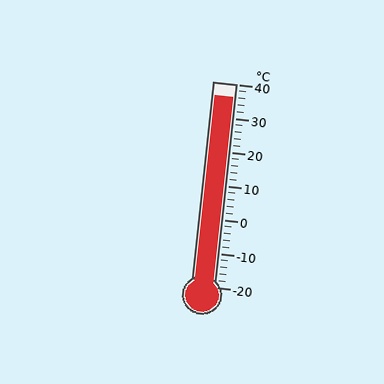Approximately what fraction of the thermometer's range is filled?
The thermometer is filled to approximately 95% of its range.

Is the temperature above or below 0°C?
The temperature is above 0°C.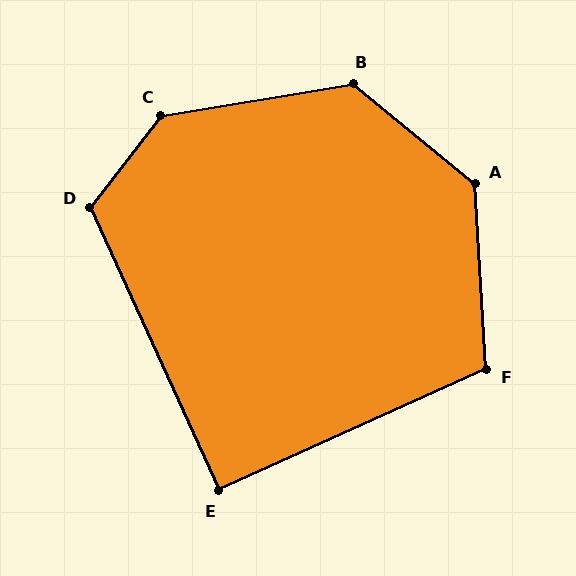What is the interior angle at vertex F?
Approximately 111 degrees (obtuse).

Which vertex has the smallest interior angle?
E, at approximately 90 degrees.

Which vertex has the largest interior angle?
C, at approximately 137 degrees.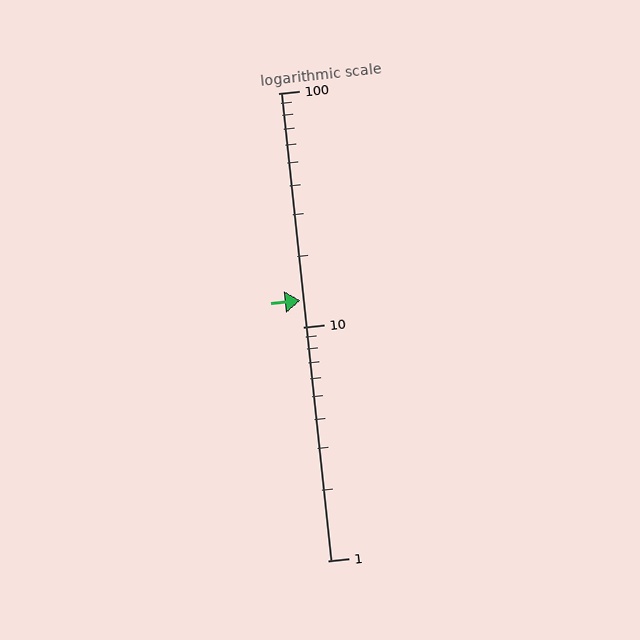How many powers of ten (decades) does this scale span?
The scale spans 2 decades, from 1 to 100.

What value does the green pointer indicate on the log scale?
The pointer indicates approximately 13.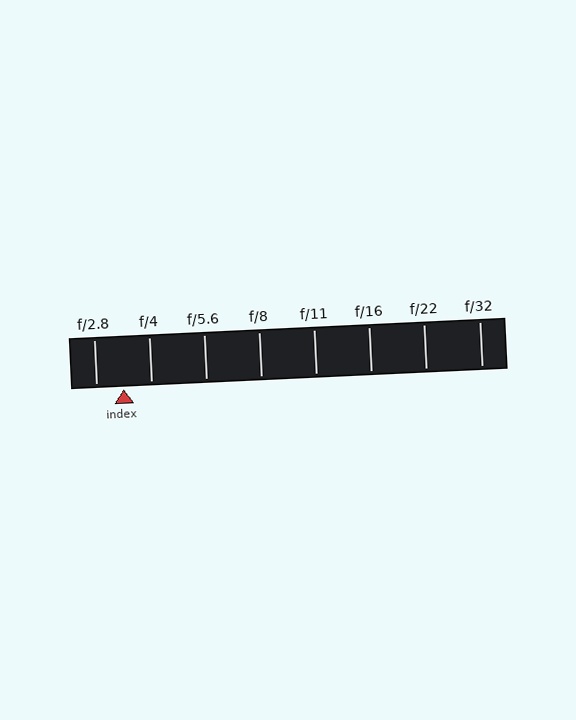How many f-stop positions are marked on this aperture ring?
There are 8 f-stop positions marked.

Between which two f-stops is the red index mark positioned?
The index mark is between f/2.8 and f/4.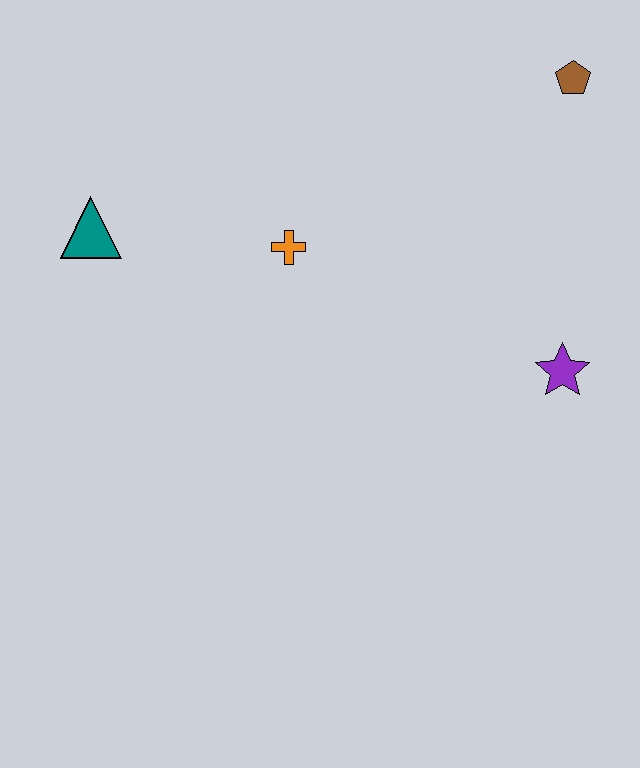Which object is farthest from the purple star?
The teal triangle is farthest from the purple star.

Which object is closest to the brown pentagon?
The purple star is closest to the brown pentagon.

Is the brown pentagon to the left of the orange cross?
No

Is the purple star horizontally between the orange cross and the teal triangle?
No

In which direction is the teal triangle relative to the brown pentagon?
The teal triangle is to the left of the brown pentagon.